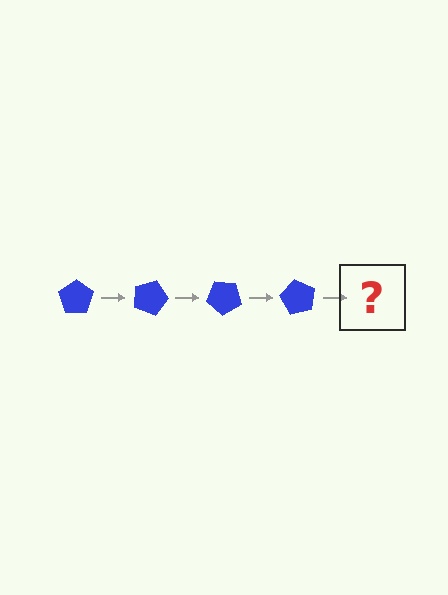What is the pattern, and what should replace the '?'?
The pattern is that the pentagon rotates 20 degrees each step. The '?' should be a blue pentagon rotated 80 degrees.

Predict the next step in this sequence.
The next step is a blue pentagon rotated 80 degrees.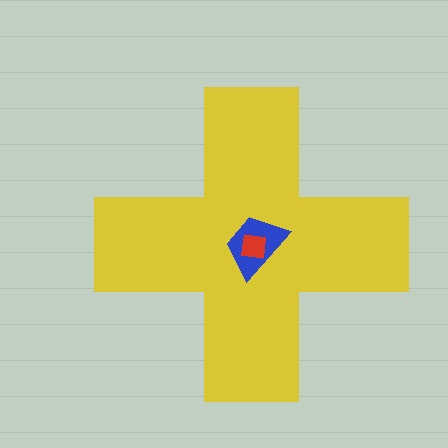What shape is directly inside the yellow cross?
The blue trapezoid.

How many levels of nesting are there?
3.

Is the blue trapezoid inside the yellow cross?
Yes.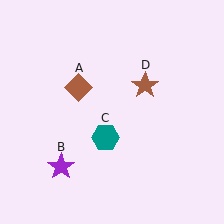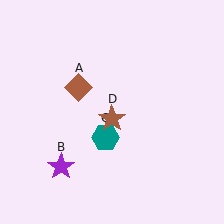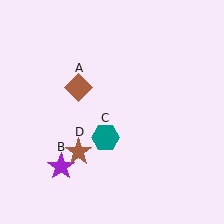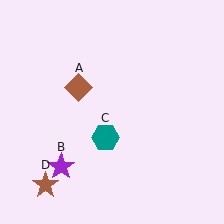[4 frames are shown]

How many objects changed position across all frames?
1 object changed position: brown star (object D).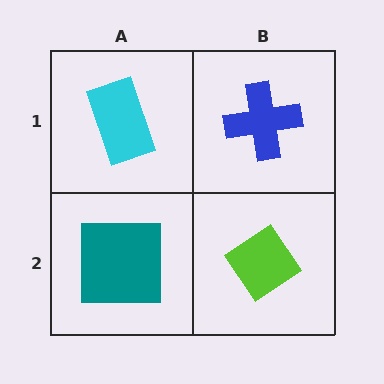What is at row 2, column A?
A teal square.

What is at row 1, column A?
A cyan rectangle.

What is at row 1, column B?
A blue cross.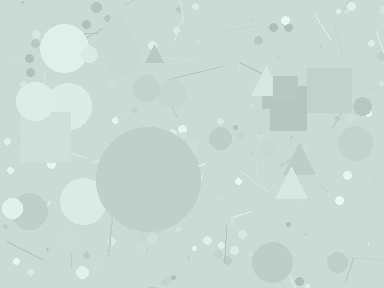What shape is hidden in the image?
A circle is hidden in the image.